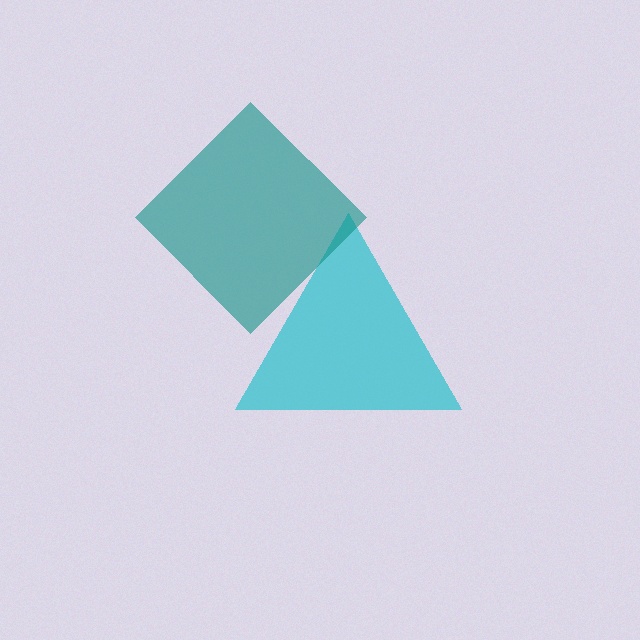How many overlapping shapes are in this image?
There are 2 overlapping shapes in the image.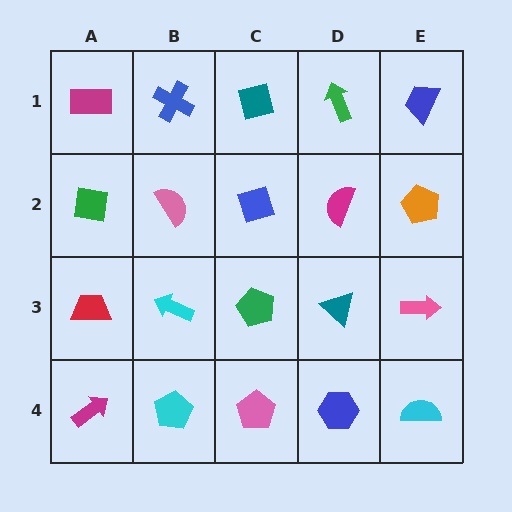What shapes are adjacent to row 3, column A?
A green square (row 2, column A), a magenta arrow (row 4, column A), a cyan arrow (row 3, column B).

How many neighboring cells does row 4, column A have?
2.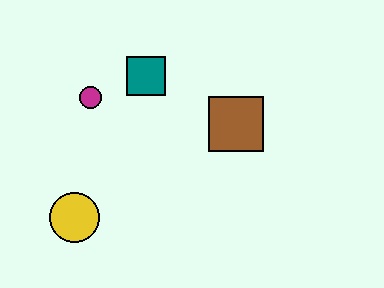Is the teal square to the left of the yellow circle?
No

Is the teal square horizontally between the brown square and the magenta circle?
Yes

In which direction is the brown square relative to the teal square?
The brown square is to the right of the teal square.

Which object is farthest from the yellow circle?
The brown square is farthest from the yellow circle.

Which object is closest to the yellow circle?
The magenta circle is closest to the yellow circle.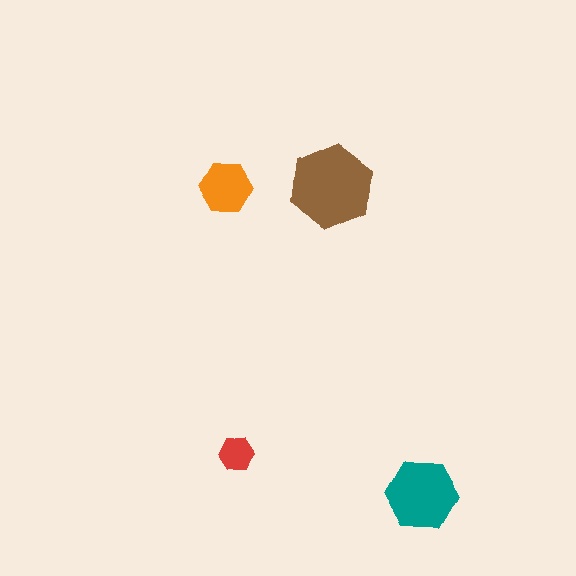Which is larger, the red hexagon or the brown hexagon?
The brown one.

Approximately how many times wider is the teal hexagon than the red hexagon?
About 2 times wider.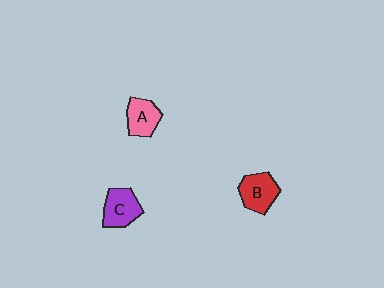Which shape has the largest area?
Shape B (red).